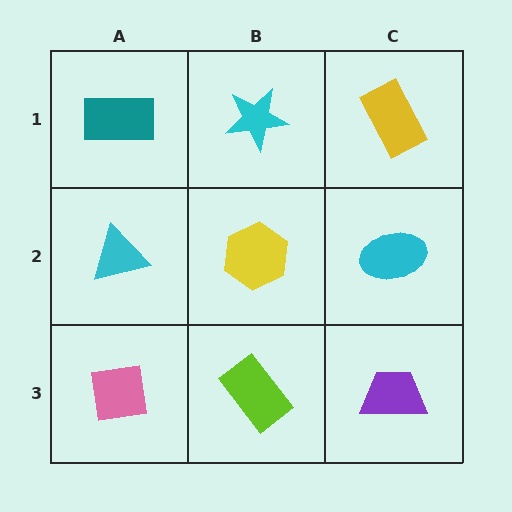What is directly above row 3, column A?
A cyan triangle.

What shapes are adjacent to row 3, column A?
A cyan triangle (row 2, column A), a lime rectangle (row 3, column B).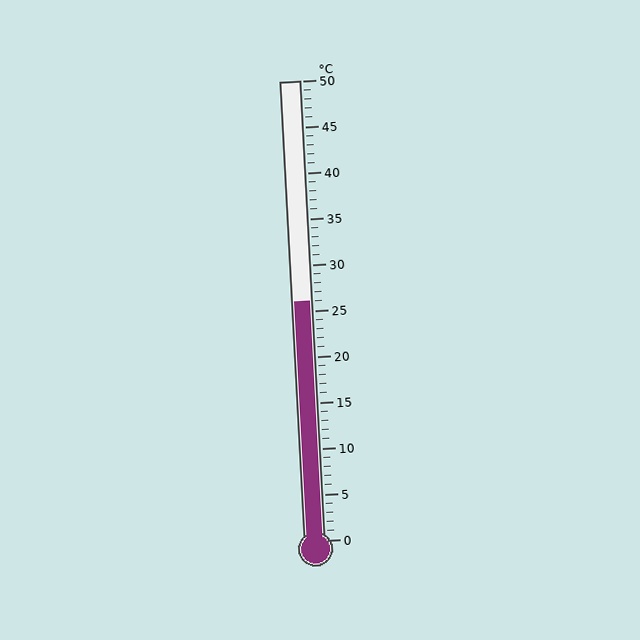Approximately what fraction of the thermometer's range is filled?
The thermometer is filled to approximately 50% of its range.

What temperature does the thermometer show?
The thermometer shows approximately 26°C.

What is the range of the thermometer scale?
The thermometer scale ranges from 0°C to 50°C.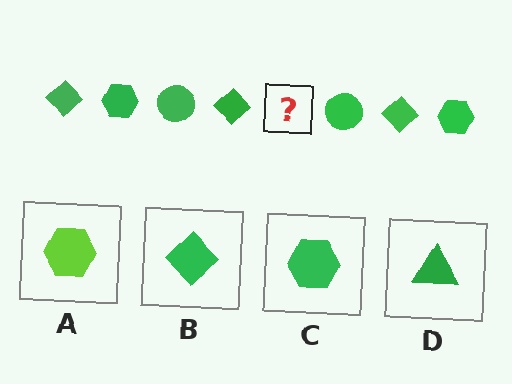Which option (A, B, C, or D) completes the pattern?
C.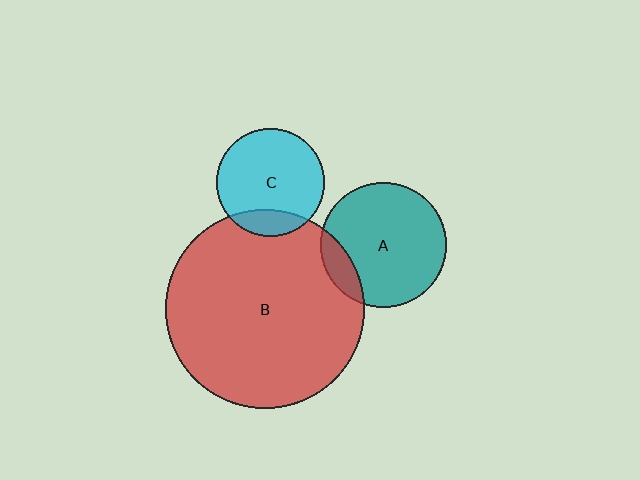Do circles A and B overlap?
Yes.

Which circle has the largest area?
Circle B (red).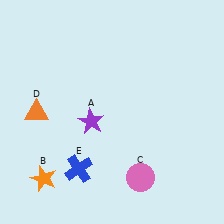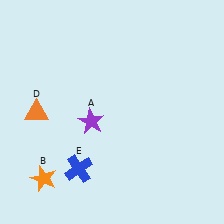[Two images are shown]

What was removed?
The pink circle (C) was removed in Image 2.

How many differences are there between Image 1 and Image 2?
There is 1 difference between the two images.